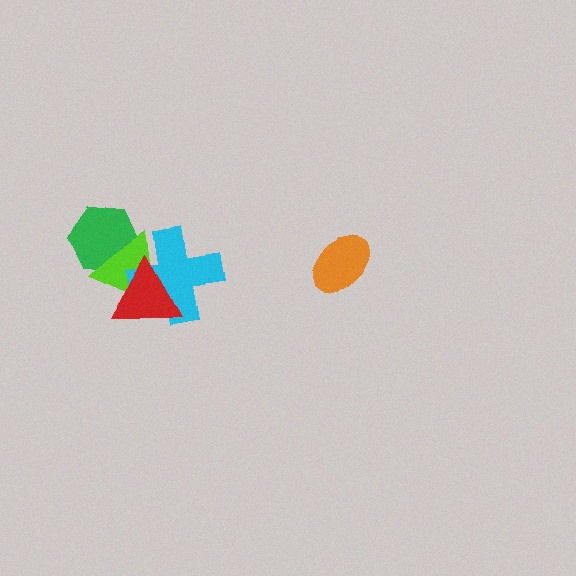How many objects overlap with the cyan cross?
2 objects overlap with the cyan cross.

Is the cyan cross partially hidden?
Yes, it is partially covered by another shape.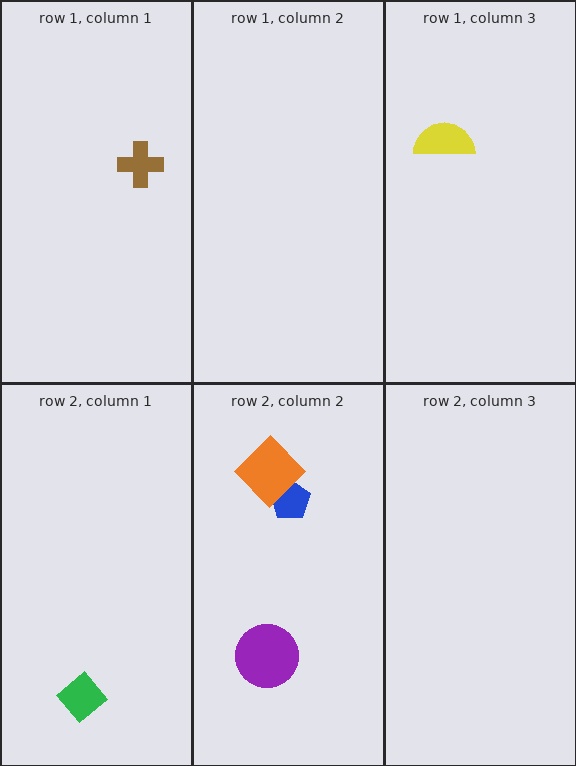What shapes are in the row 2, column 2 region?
The purple circle, the blue pentagon, the orange diamond.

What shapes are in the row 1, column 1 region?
The brown cross.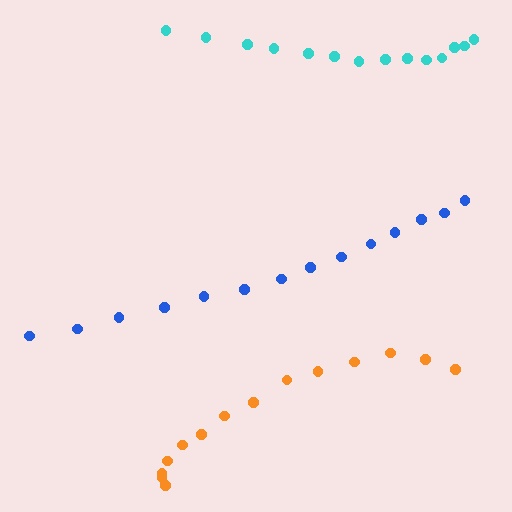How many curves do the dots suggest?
There are 3 distinct paths.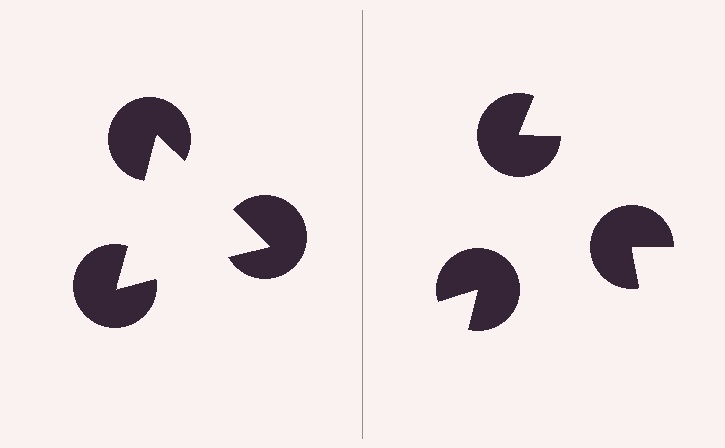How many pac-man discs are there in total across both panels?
6 — 3 on each side.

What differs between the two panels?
The pac-man discs are positioned identically on both sides; only the wedge orientations differ. On the left they align to a triangle; on the right they are misaligned.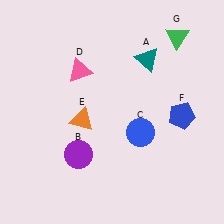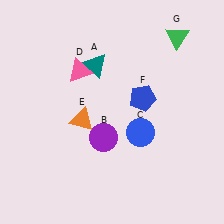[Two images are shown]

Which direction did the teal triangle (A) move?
The teal triangle (A) moved left.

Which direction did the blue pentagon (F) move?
The blue pentagon (F) moved left.